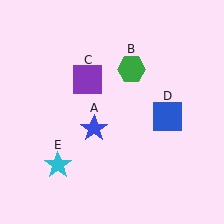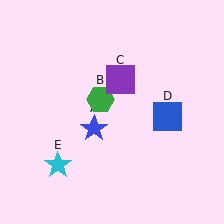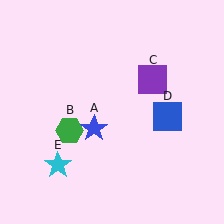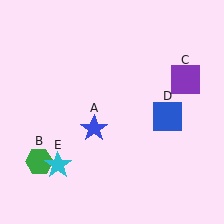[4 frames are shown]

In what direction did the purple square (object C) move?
The purple square (object C) moved right.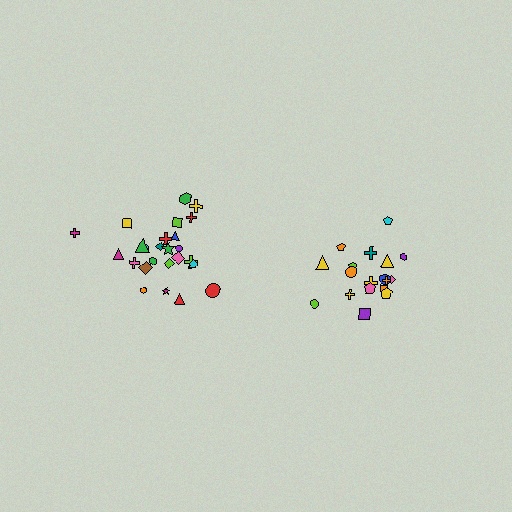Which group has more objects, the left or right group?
The left group.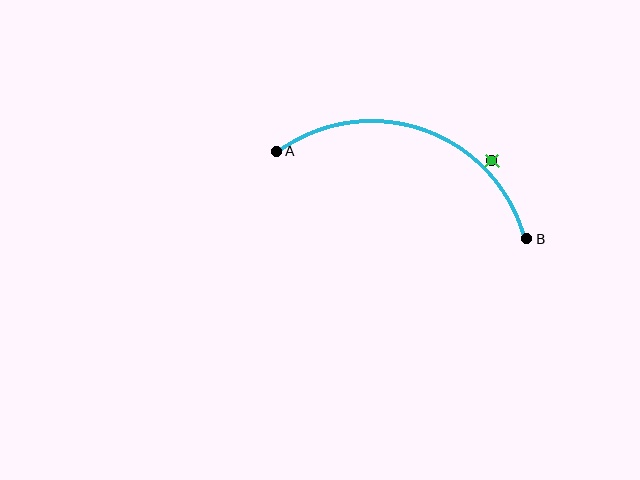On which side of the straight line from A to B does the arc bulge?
The arc bulges above the straight line connecting A and B.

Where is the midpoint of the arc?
The arc midpoint is the point on the curve farthest from the straight line joining A and B. It sits above that line.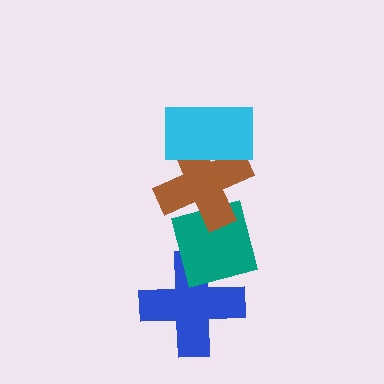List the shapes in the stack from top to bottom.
From top to bottom: the cyan rectangle, the brown cross, the teal diamond, the blue cross.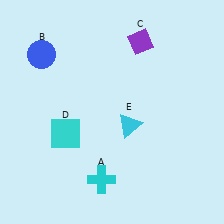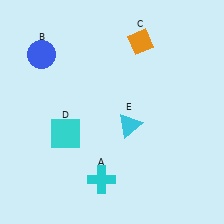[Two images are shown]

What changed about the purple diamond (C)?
In Image 1, C is purple. In Image 2, it changed to orange.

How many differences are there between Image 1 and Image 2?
There is 1 difference between the two images.